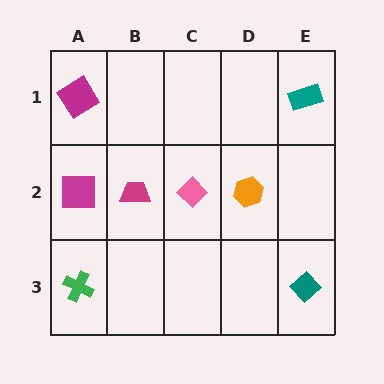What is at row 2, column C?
A pink diamond.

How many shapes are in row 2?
4 shapes.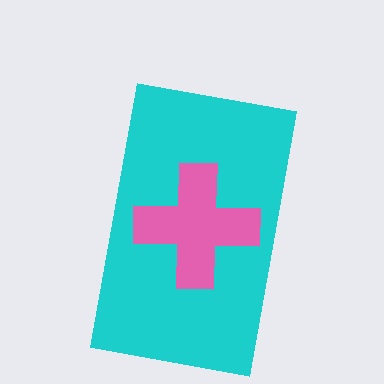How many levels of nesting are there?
2.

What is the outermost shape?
The cyan rectangle.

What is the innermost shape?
The pink cross.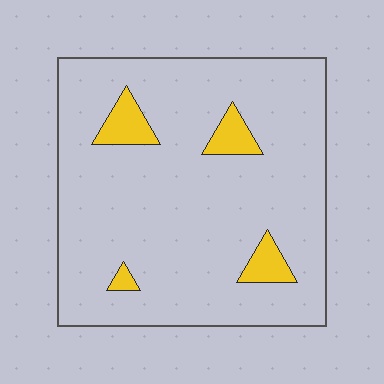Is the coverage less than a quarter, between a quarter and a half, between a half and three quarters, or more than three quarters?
Less than a quarter.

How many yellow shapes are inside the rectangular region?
4.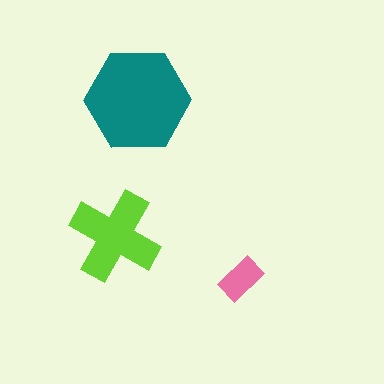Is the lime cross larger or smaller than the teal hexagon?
Smaller.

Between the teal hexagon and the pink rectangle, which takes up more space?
The teal hexagon.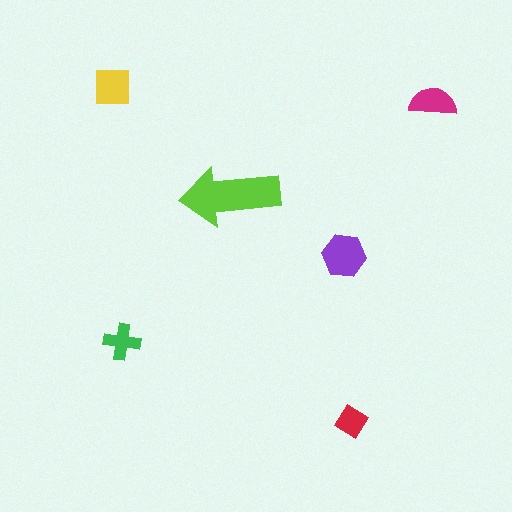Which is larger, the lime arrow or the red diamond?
The lime arrow.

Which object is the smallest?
The red diamond.